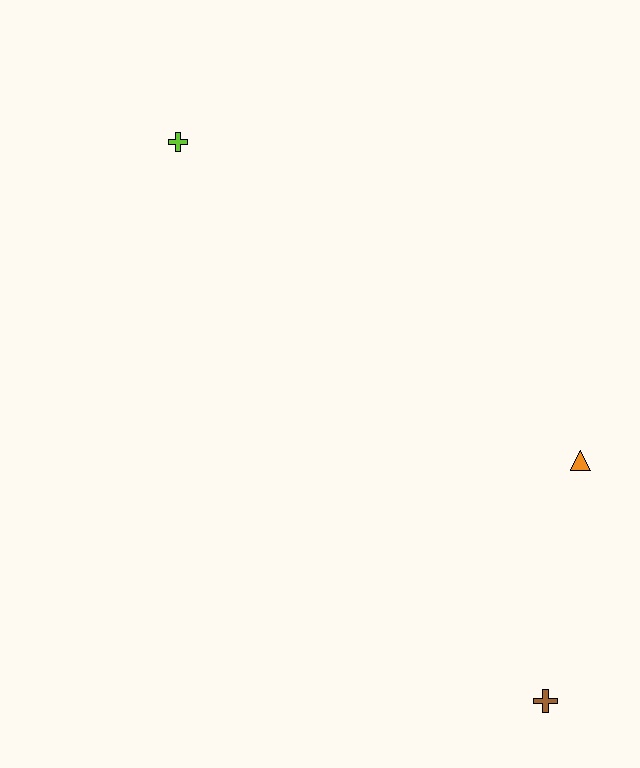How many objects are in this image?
There are 3 objects.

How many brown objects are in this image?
There is 1 brown object.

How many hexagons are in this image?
There are no hexagons.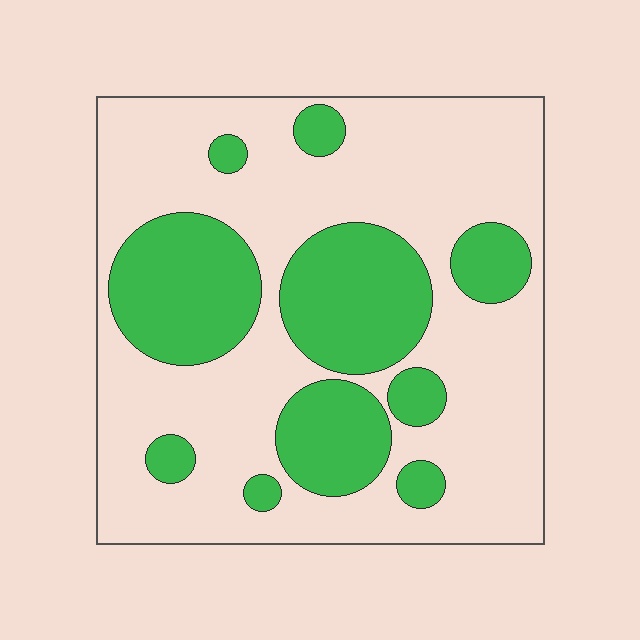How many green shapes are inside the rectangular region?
10.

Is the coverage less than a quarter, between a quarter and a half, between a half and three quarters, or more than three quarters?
Between a quarter and a half.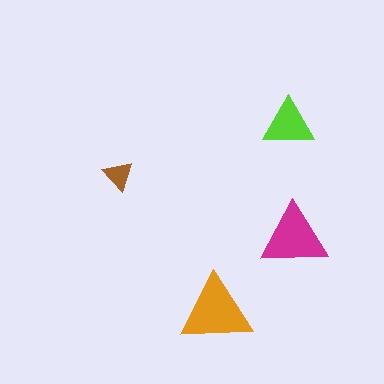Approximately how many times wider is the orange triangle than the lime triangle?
About 1.5 times wider.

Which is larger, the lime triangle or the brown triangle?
The lime one.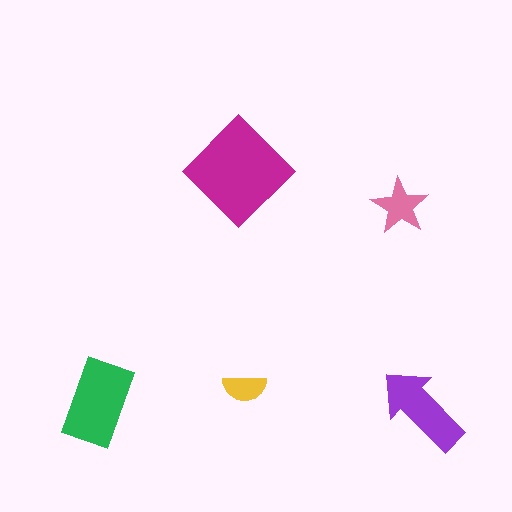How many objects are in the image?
There are 5 objects in the image.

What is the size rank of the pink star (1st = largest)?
4th.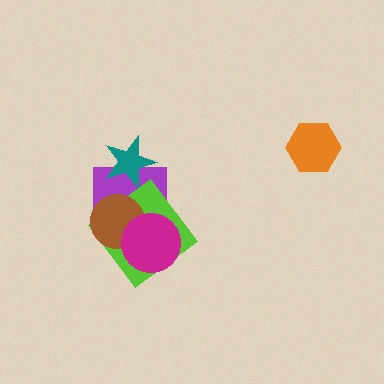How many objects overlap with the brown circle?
3 objects overlap with the brown circle.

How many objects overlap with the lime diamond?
3 objects overlap with the lime diamond.